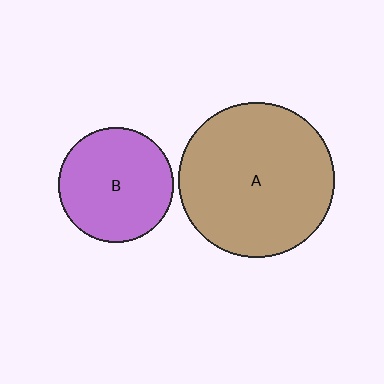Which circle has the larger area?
Circle A (brown).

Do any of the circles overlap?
No, none of the circles overlap.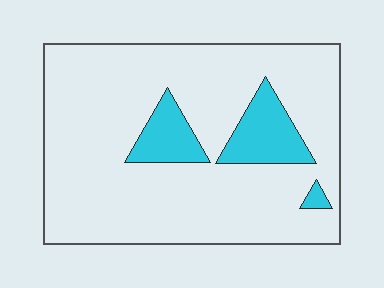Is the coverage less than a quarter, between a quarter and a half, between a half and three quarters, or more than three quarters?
Less than a quarter.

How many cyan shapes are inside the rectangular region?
3.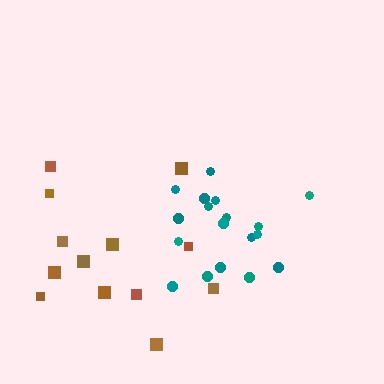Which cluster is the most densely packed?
Teal.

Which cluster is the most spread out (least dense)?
Brown.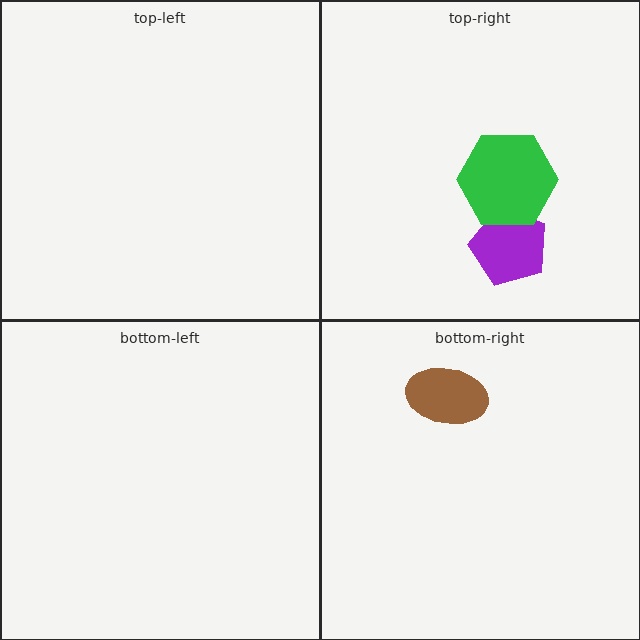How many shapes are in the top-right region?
2.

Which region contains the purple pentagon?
The top-right region.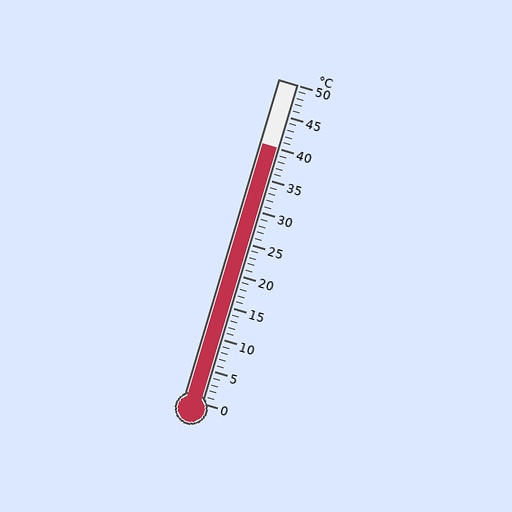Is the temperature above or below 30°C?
The temperature is above 30°C.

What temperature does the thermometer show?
The thermometer shows approximately 40°C.